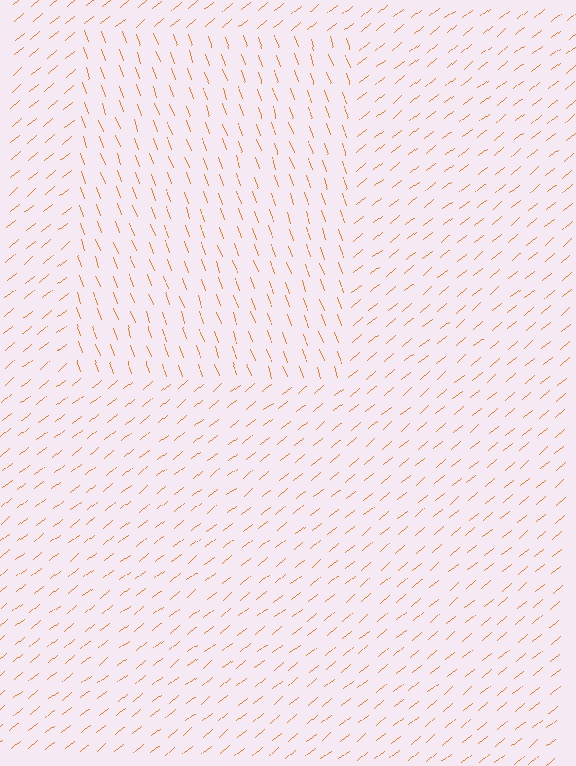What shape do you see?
I see a rectangle.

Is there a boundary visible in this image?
Yes, there is a texture boundary formed by a change in line orientation.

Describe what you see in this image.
The image is filled with small orange line segments. A rectangle region in the image has lines oriented differently from the surrounding lines, creating a visible texture boundary.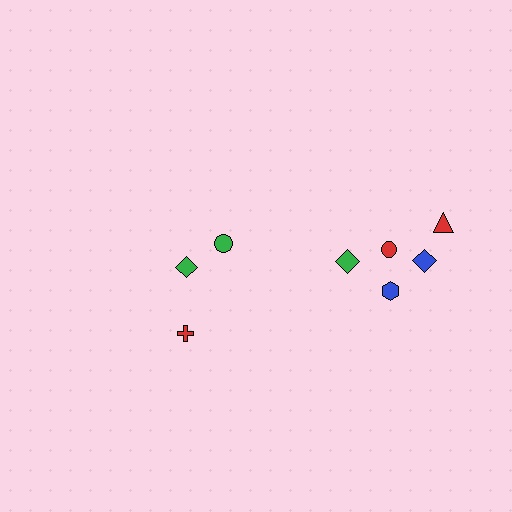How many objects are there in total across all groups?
There are 8 objects.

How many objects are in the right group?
There are 5 objects.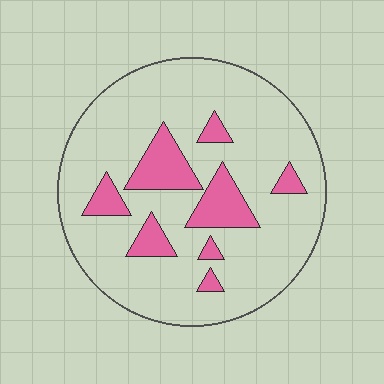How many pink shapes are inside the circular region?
8.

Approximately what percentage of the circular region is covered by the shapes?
Approximately 15%.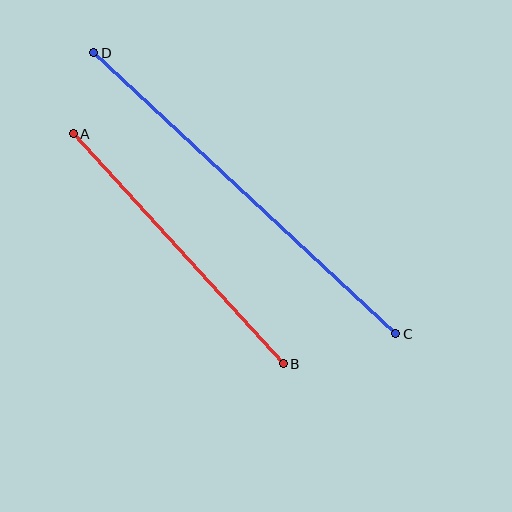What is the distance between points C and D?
The distance is approximately 412 pixels.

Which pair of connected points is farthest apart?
Points C and D are farthest apart.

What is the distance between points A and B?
The distance is approximately 312 pixels.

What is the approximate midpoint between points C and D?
The midpoint is at approximately (245, 193) pixels.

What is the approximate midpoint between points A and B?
The midpoint is at approximately (178, 249) pixels.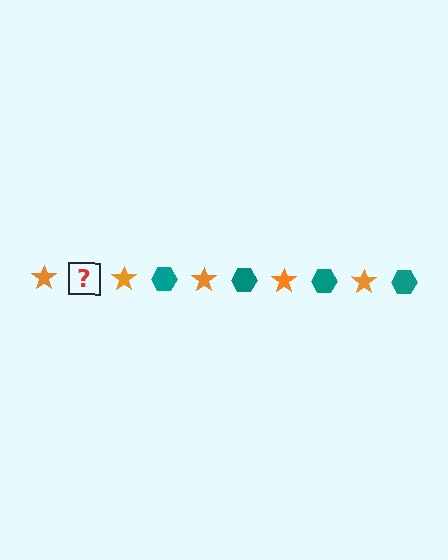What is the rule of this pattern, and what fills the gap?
The rule is that the pattern alternates between orange star and teal hexagon. The gap should be filled with a teal hexagon.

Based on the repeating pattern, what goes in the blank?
The blank should be a teal hexagon.